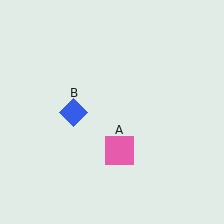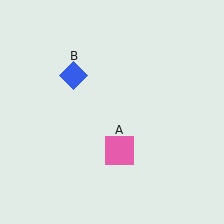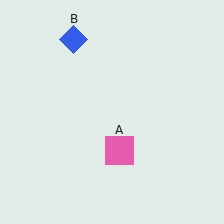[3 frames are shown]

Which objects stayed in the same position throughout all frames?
Pink square (object A) remained stationary.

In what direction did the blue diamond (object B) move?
The blue diamond (object B) moved up.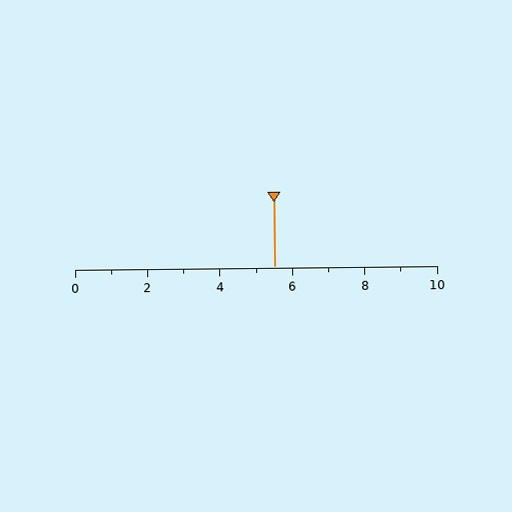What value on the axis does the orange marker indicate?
The marker indicates approximately 5.5.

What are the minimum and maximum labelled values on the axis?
The axis runs from 0 to 10.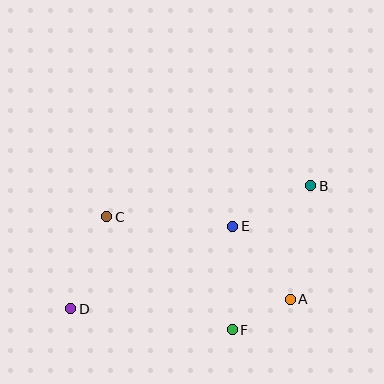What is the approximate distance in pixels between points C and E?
The distance between C and E is approximately 126 pixels.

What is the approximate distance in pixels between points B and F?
The distance between B and F is approximately 164 pixels.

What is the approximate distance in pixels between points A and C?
The distance between A and C is approximately 201 pixels.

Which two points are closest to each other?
Points A and F are closest to each other.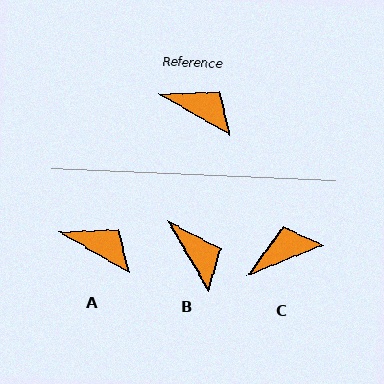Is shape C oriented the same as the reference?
No, it is off by about 52 degrees.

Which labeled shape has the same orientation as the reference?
A.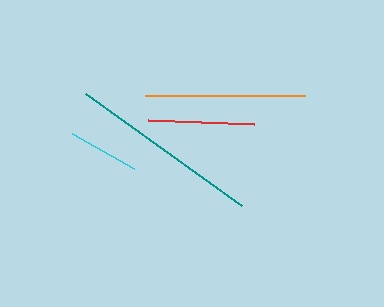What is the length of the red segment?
The red segment is approximately 106 pixels long.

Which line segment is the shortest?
The cyan line is the shortest at approximately 71 pixels.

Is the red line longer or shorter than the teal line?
The teal line is longer than the red line.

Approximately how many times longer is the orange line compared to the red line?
The orange line is approximately 1.5 times the length of the red line.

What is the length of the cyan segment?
The cyan segment is approximately 71 pixels long.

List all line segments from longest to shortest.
From longest to shortest: teal, orange, red, cyan.